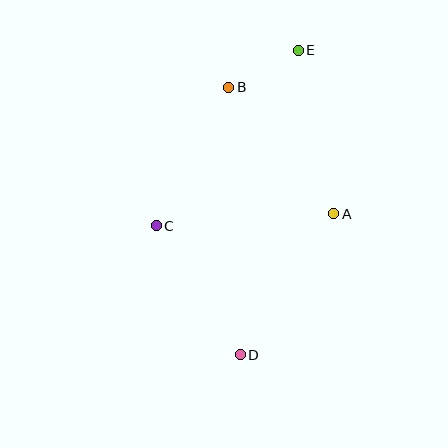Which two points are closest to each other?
Points B and E are closest to each other.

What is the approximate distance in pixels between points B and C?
The distance between B and C is approximately 157 pixels.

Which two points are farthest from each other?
Points D and E are farthest from each other.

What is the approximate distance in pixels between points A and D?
The distance between A and D is approximately 169 pixels.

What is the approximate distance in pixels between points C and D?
The distance between C and D is approximately 154 pixels.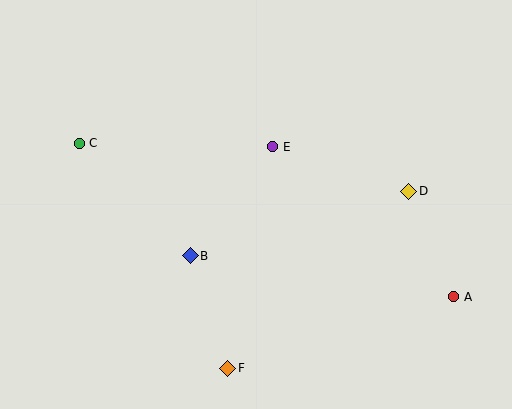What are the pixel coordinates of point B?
Point B is at (190, 256).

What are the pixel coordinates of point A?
Point A is at (454, 297).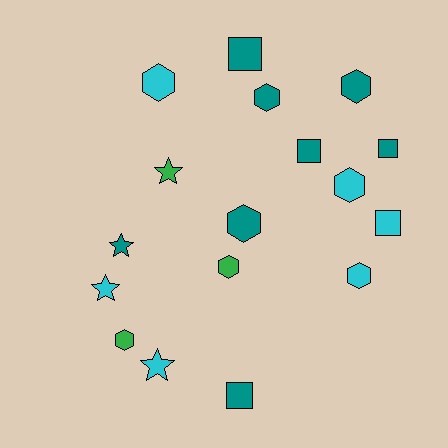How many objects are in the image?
There are 17 objects.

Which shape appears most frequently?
Hexagon, with 8 objects.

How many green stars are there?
There is 1 green star.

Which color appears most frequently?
Teal, with 8 objects.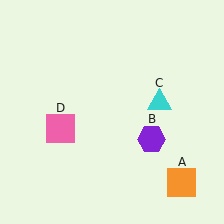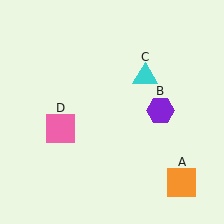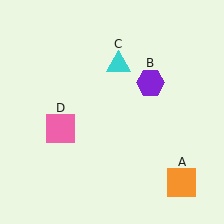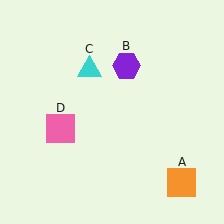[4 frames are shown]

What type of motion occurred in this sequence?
The purple hexagon (object B), cyan triangle (object C) rotated counterclockwise around the center of the scene.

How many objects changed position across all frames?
2 objects changed position: purple hexagon (object B), cyan triangle (object C).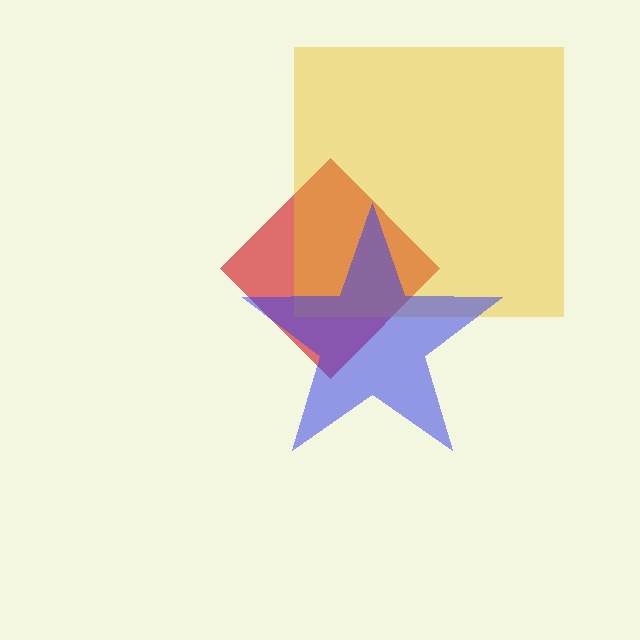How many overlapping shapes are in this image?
There are 3 overlapping shapes in the image.